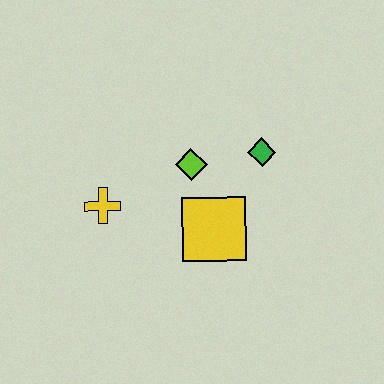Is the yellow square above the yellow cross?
No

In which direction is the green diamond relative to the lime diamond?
The green diamond is to the right of the lime diamond.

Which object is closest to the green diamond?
The lime diamond is closest to the green diamond.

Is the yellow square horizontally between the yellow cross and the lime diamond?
No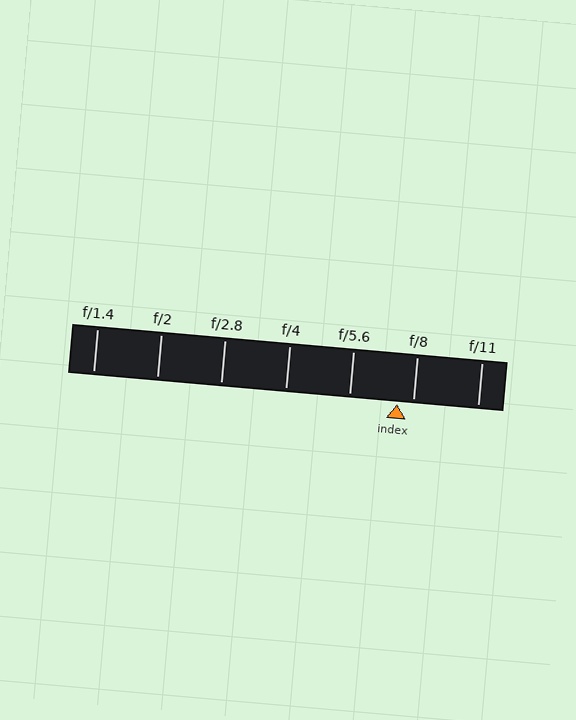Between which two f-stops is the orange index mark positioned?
The index mark is between f/5.6 and f/8.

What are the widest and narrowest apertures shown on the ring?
The widest aperture shown is f/1.4 and the narrowest is f/11.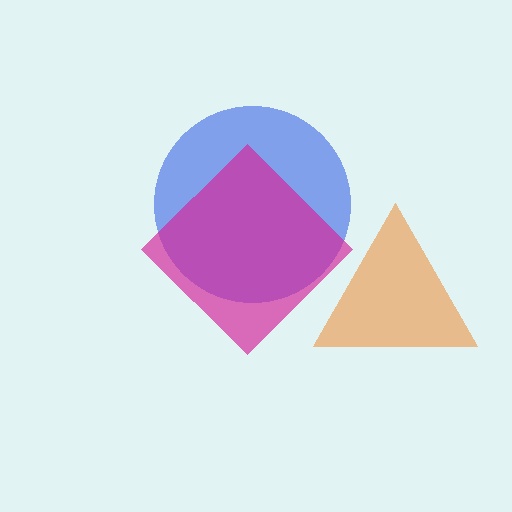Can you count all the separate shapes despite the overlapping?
Yes, there are 3 separate shapes.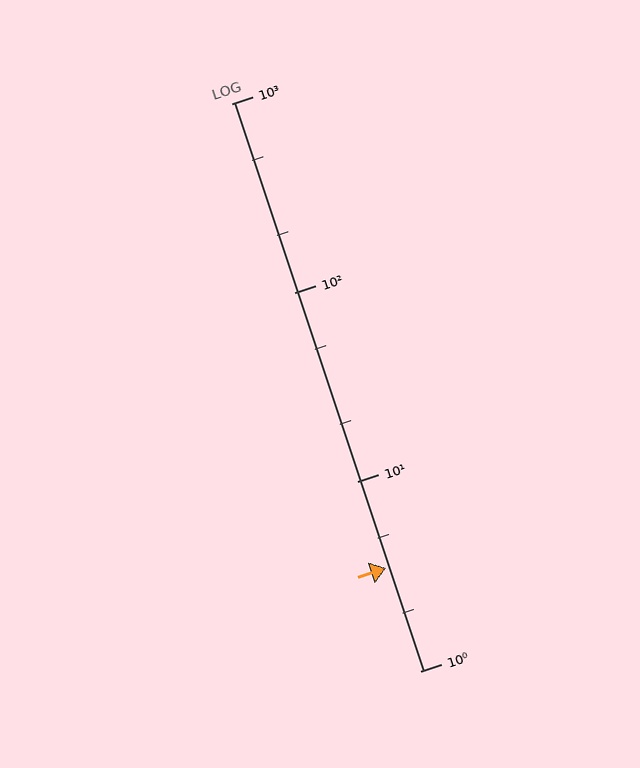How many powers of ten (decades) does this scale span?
The scale spans 3 decades, from 1 to 1000.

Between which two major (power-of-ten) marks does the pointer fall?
The pointer is between 1 and 10.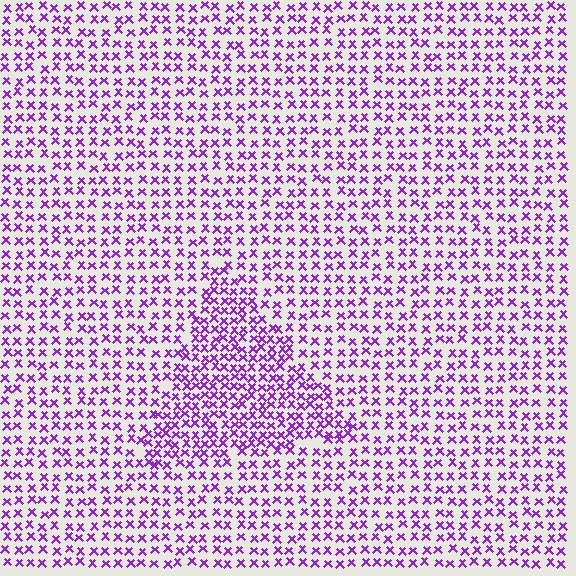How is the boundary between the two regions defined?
The boundary is defined by a change in element density (approximately 1.7x ratio). All elements are the same color, size, and shape.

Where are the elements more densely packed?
The elements are more densely packed inside the triangle boundary.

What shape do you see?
I see a triangle.